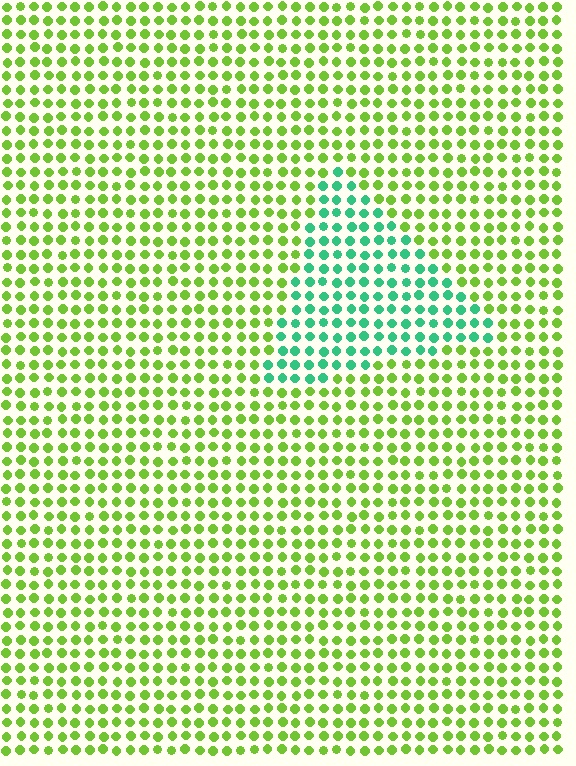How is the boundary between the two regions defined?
The boundary is defined purely by a slight shift in hue (about 58 degrees). Spacing, size, and orientation are identical on both sides.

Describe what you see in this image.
The image is filled with small lime elements in a uniform arrangement. A triangle-shaped region is visible where the elements are tinted to a slightly different hue, forming a subtle color boundary.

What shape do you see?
I see a triangle.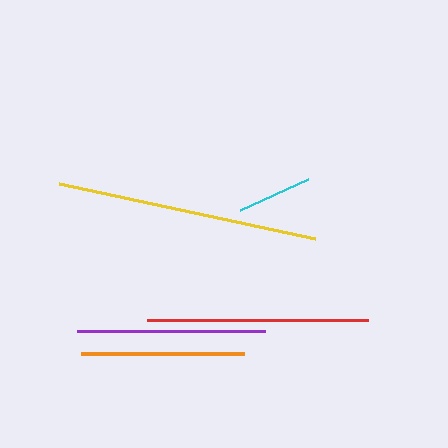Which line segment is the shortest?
The cyan line is the shortest at approximately 74 pixels.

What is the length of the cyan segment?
The cyan segment is approximately 74 pixels long.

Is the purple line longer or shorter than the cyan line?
The purple line is longer than the cyan line.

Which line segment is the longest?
The yellow line is the longest at approximately 262 pixels.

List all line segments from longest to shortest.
From longest to shortest: yellow, red, purple, orange, cyan.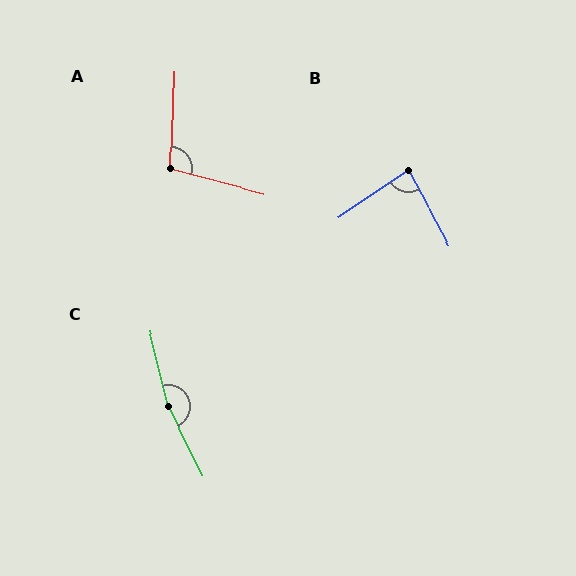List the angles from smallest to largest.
B (85°), A (102°), C (168°).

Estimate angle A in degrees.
Approximately 102 degrees.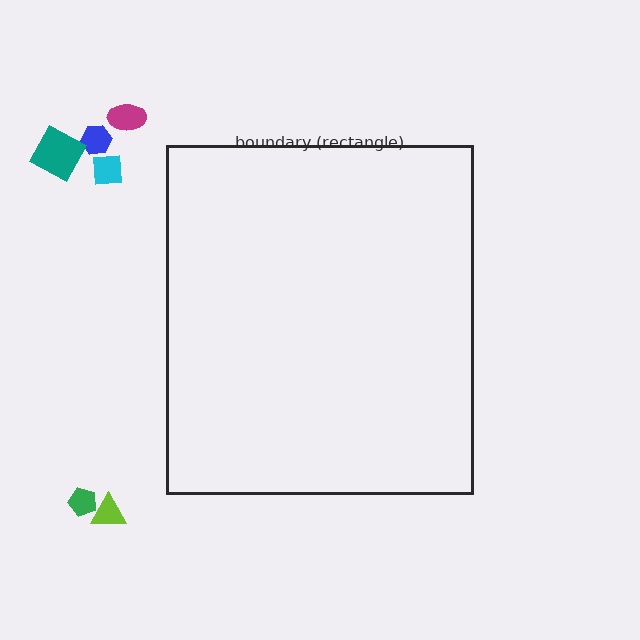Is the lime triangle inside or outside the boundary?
Outside.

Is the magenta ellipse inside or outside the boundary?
Outside.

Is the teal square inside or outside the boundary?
Outside.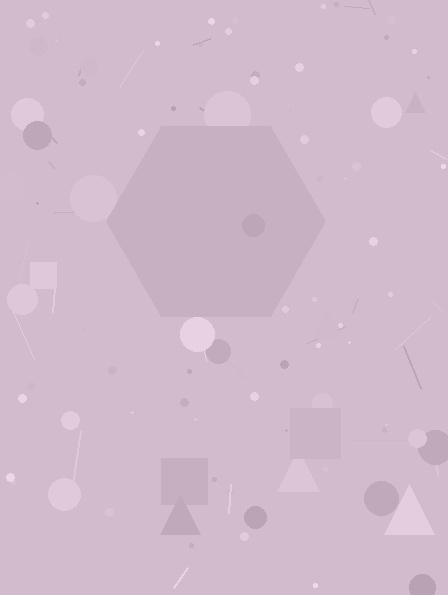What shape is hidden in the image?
A hexagon is hidden in the image.